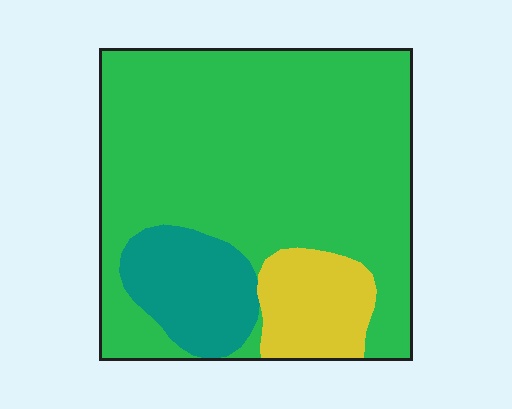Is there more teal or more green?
Green.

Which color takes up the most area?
Green, at roughly 75%.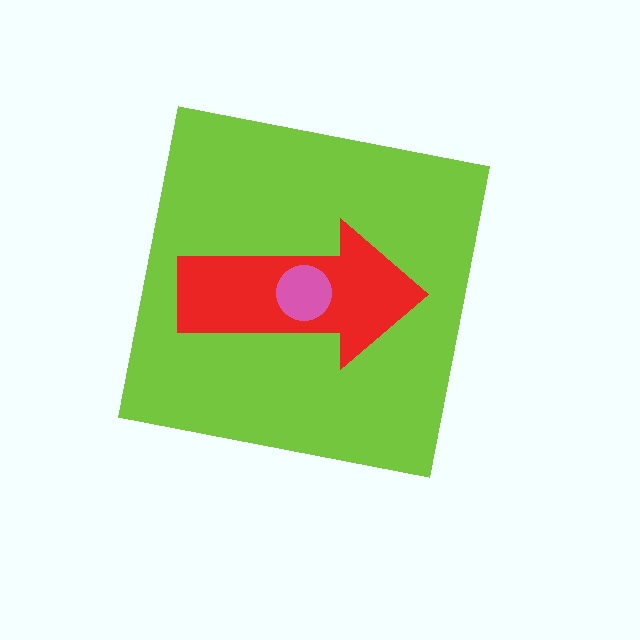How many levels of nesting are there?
3.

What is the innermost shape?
The pink circle.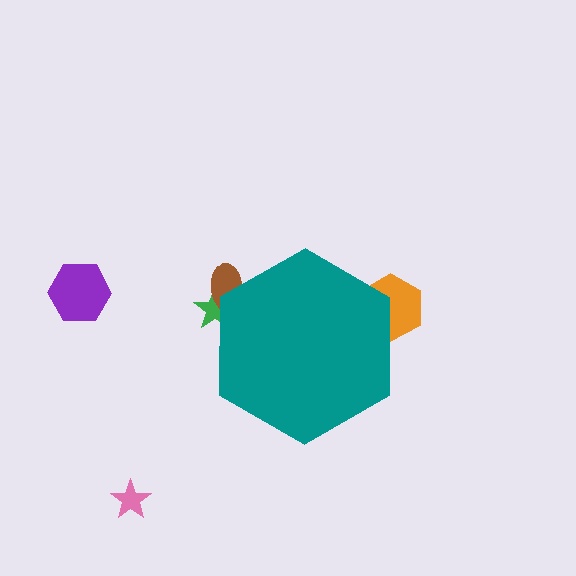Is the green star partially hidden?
Yes, the green star is partially hidden behind the teal hexagon.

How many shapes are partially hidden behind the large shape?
4 shapes are partially hidden.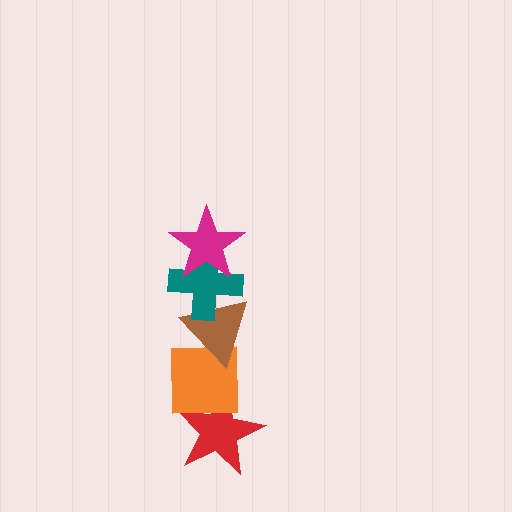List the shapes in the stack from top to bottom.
From top to bottom: the magenta star, the teal cross, the brown triangle, the orange square, the red star.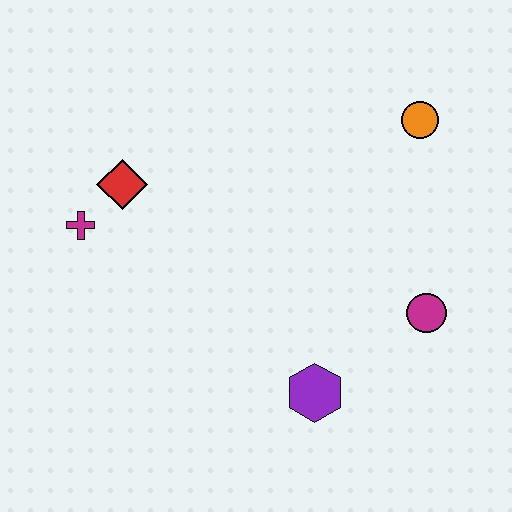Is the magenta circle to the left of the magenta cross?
No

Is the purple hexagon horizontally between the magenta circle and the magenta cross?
Yes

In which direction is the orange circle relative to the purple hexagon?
The orange circle is above the purple hexagon.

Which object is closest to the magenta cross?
The red diamond is closest to the magenta cross.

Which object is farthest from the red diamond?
The magenta circle is farthest from the red diamond.